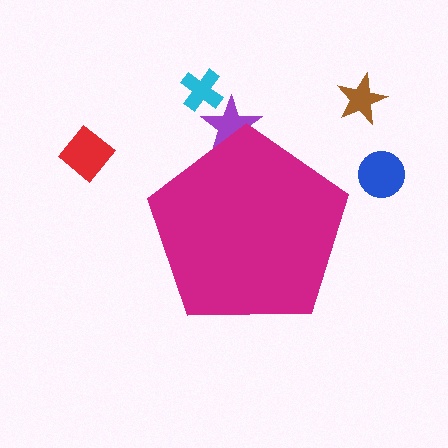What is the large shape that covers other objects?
A magenta pentagon.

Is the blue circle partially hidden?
No, the blue circle is fully visible.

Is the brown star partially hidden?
No, the brown star is fully visible.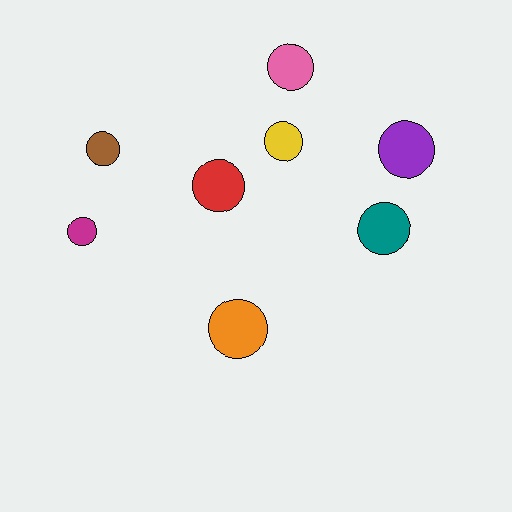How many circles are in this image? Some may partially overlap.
There are 8 circles.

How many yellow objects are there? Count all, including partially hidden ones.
There is 1 yellow object.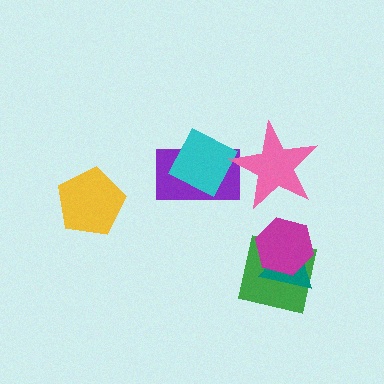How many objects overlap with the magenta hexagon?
2 objects overlap with the magenta hexagon.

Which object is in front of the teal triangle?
The magenta hexagon is in front of the teal triangle.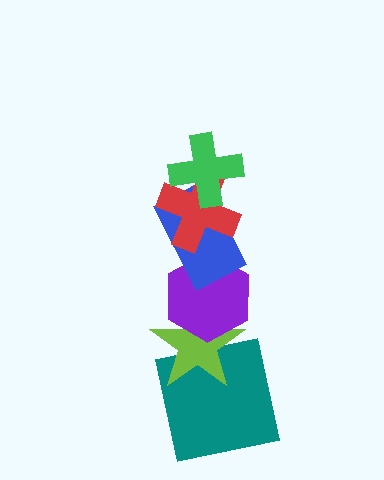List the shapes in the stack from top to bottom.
From top to bottom: the green cross, the red cross, the blue rectangle, the purple hexagon, the lime star, the teal square.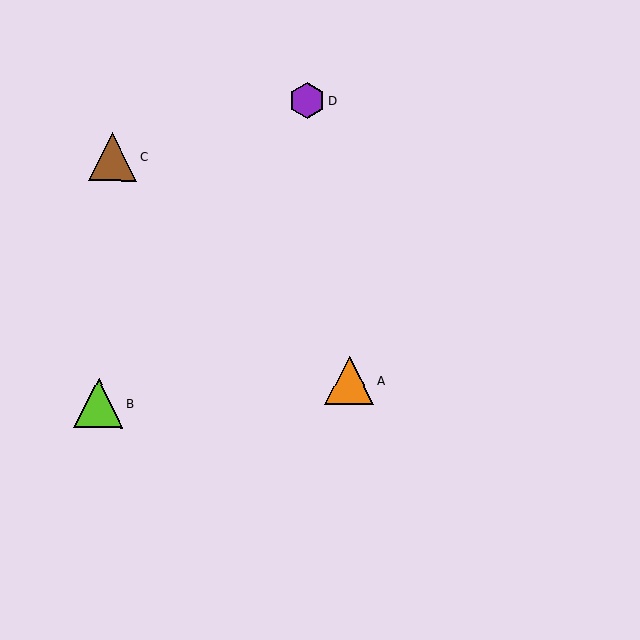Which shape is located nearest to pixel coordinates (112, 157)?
The brown triangle (labeled C) at (113, 157) is nearest to that location.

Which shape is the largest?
The lime triangle (labeled B) is the largest.